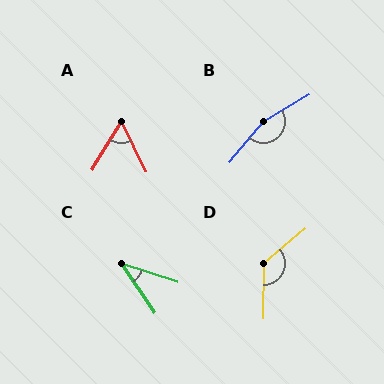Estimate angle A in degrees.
Approximately 57 degrees.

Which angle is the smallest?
C, at approximately 38 degrees.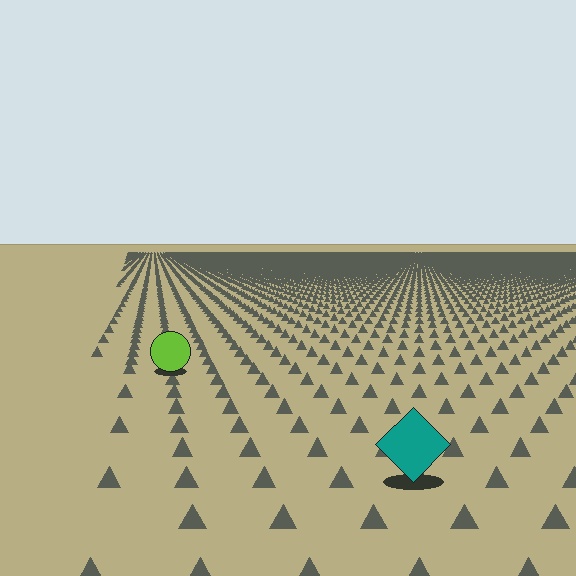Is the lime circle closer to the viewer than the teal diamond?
No. The teal diamond is closer — you can tell from the texture gradient: the ground texture is coarser near it.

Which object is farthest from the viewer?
The lime circle is farthest from the viewer. It appears smaller and the ground texture around it is denser.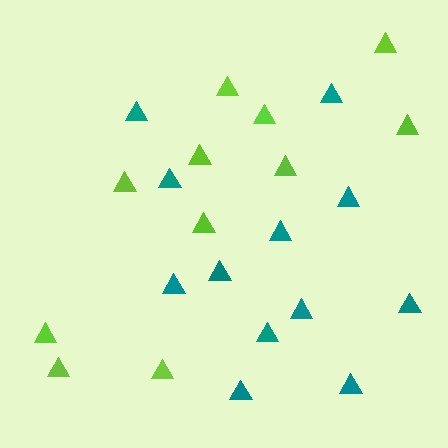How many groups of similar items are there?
There are 2 groups: one group of lime triangles (11) and one group of teal triangles (12).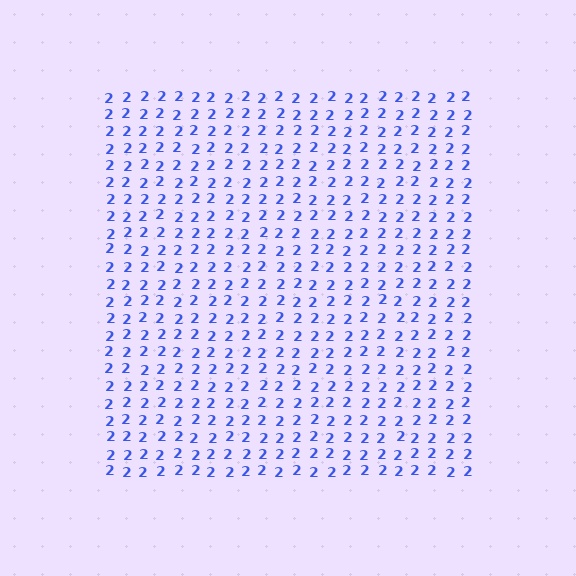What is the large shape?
The large shape is a square.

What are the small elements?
The small elements are digit 2's.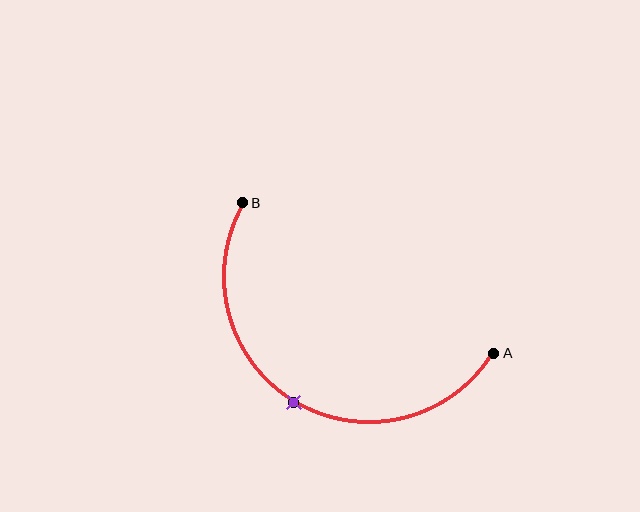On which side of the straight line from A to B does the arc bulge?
The arc bulges below the straight line connecting A and B.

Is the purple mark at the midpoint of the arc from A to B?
Yes. The purple mark lies on the arc at equal arc-length from both A and B — it is the arc midpoint.